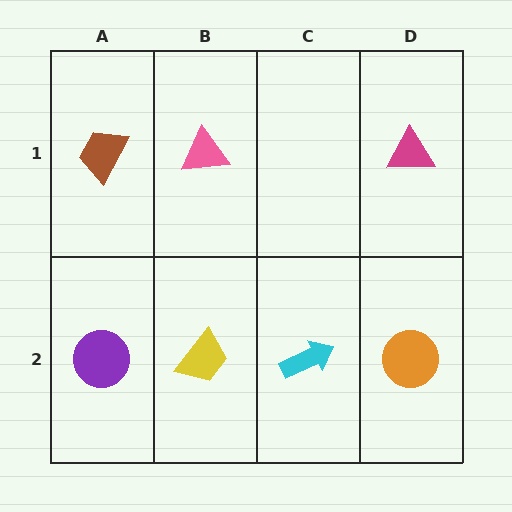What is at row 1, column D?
A magenta triangle.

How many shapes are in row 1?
3 shapes.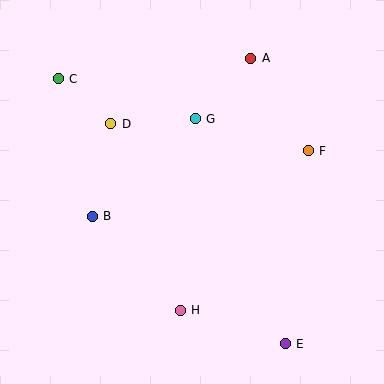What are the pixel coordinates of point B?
Point B is at (92, 216).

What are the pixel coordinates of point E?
Point E is at (285, 344).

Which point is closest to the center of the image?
Point G at (195, 119) is closest to the center.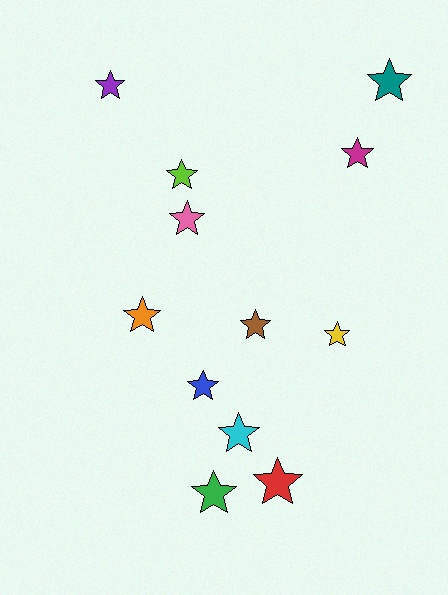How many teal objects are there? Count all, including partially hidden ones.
There is 1 teal object.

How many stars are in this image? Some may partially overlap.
There are 12 stars.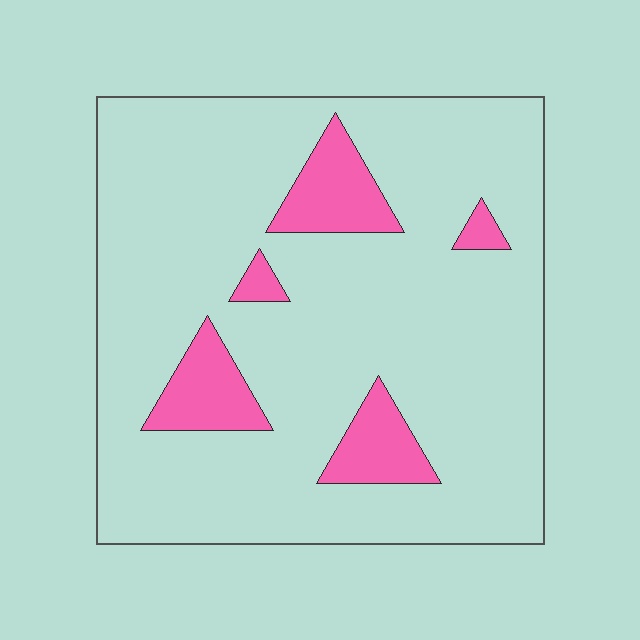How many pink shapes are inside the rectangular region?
5.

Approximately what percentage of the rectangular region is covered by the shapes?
Approximately 15%.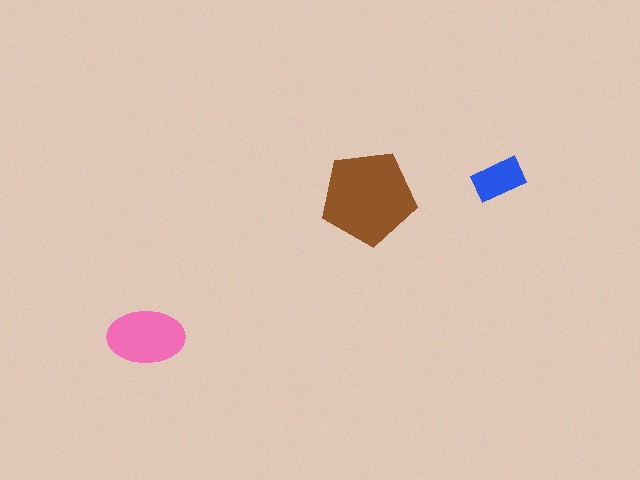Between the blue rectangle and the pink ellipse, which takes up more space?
The pink ellipse.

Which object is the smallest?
The blue rectangle.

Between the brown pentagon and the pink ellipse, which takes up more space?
The brown pentagon.